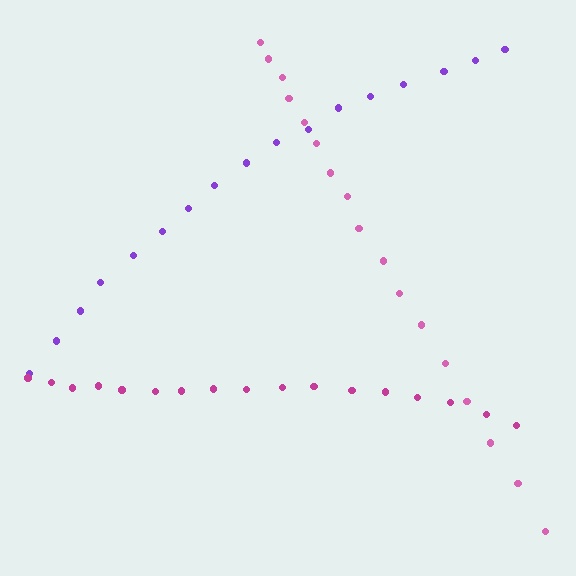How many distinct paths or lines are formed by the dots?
There are 3 distinct paths.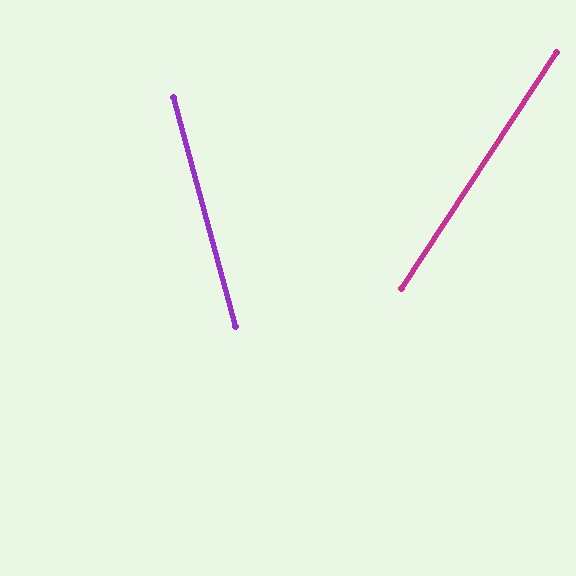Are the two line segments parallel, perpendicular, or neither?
Neither parallel nor perpendicular — they differ by about 48°.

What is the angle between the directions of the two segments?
Approximately 48 degrees.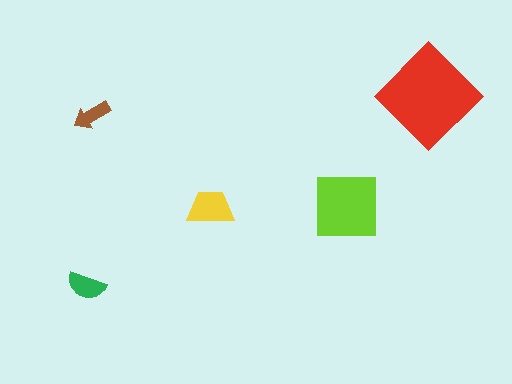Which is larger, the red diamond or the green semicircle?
The red diamond.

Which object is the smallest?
The brown arrow.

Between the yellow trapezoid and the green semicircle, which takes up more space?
The yellow trapezoid.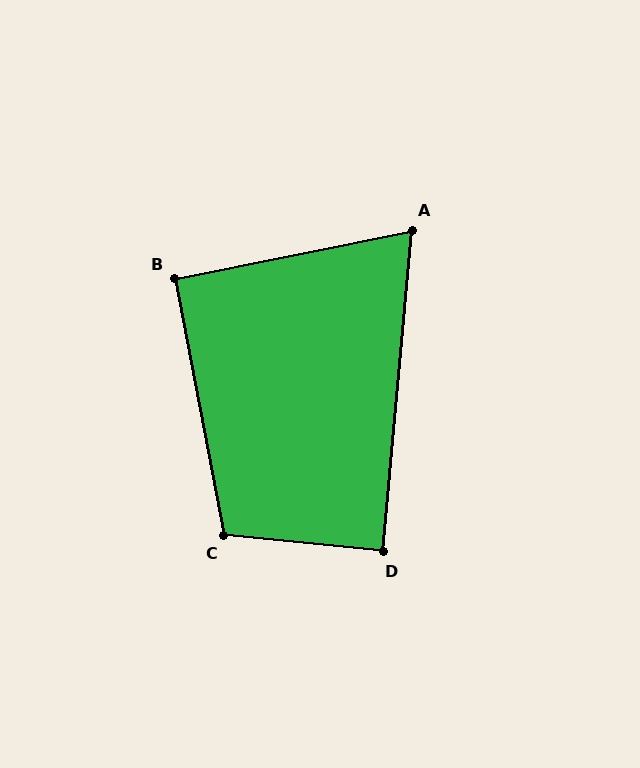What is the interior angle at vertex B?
Approximately 91 degrees (approximately right).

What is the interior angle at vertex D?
Approximately 89 degrees (approximately right).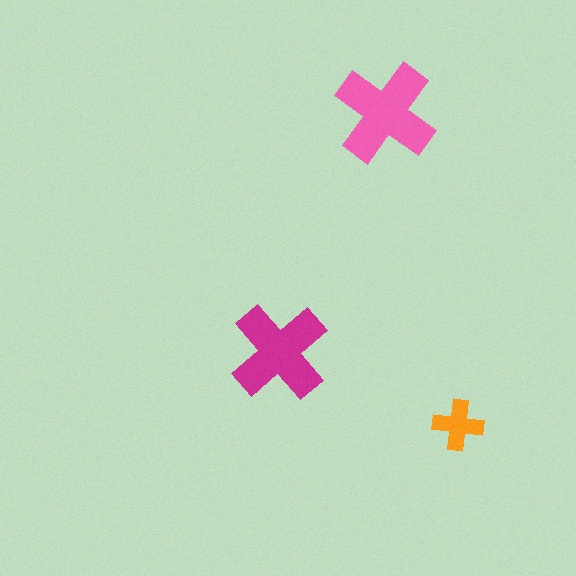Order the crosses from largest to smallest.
the pink one, the magenta one, the orange one.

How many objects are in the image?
There are 3 objects in the image.